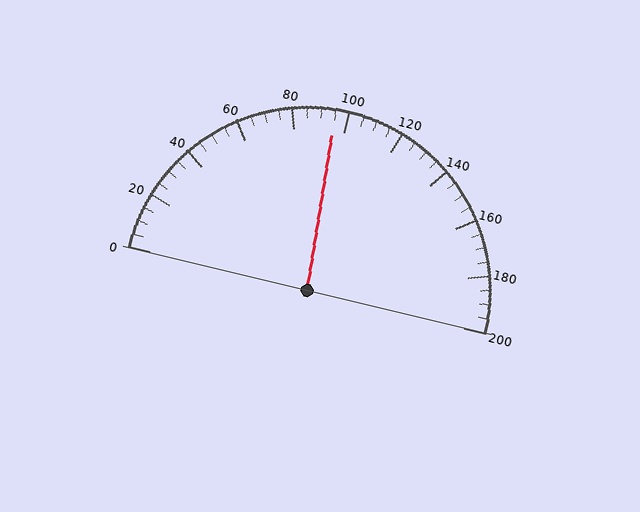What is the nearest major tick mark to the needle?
The nearest major tick mark is 100.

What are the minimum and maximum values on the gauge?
The gauge ranges from 0 to 200.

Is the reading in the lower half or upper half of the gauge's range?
The reading is in the lower half of the range (0 to 200).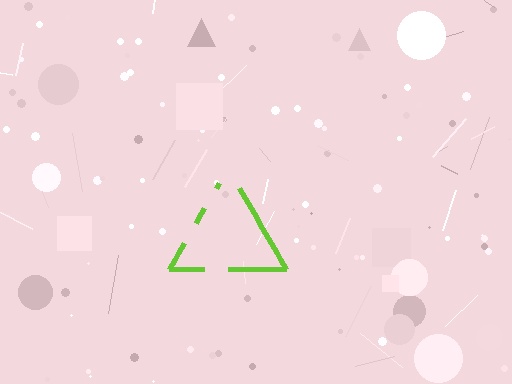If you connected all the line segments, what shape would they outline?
They would outline a triangle.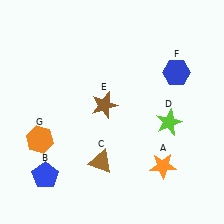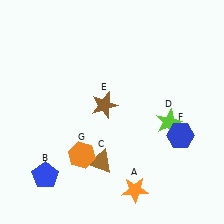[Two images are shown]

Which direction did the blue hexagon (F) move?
The blue hexagon (F) moved down.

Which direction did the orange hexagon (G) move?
The orange hexagon (G) moved right.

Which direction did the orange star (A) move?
The orange star (A) moved left.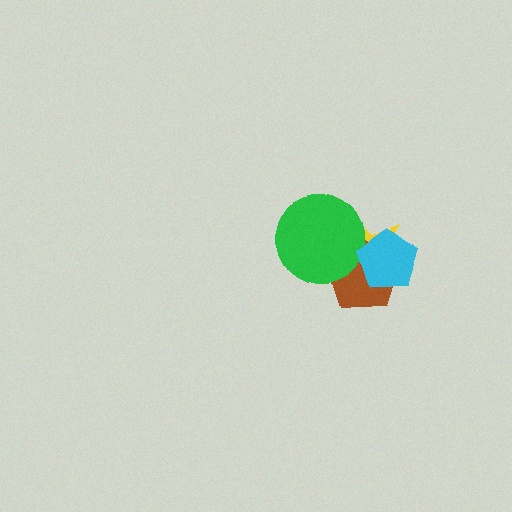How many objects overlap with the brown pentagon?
3 objects overlap with the brown pentagon.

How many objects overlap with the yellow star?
3 objects overlap with the yellow star.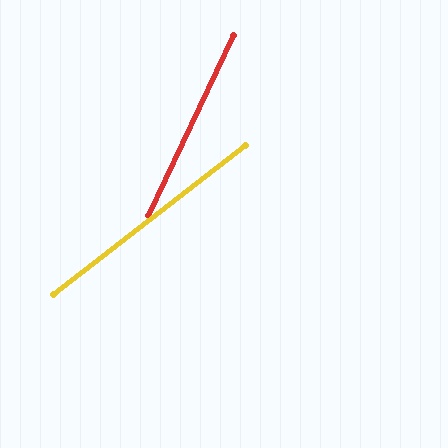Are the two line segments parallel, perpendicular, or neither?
Neither parallel nor perpendicular — they differ by about 27°.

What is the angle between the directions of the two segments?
Approximately 27 degrees.